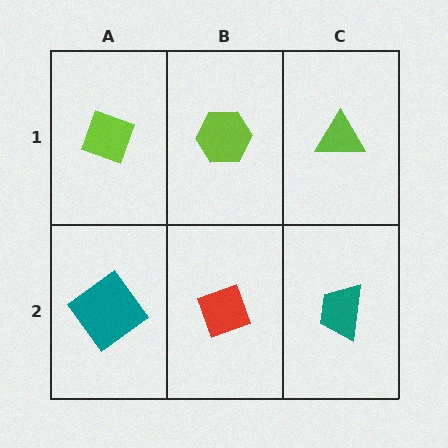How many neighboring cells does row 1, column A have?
2.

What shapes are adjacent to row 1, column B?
A red diamond (row 2, column B), a lime diamond (row 1, column A), a lime triangle (row 1, column C).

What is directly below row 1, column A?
A teal diamond.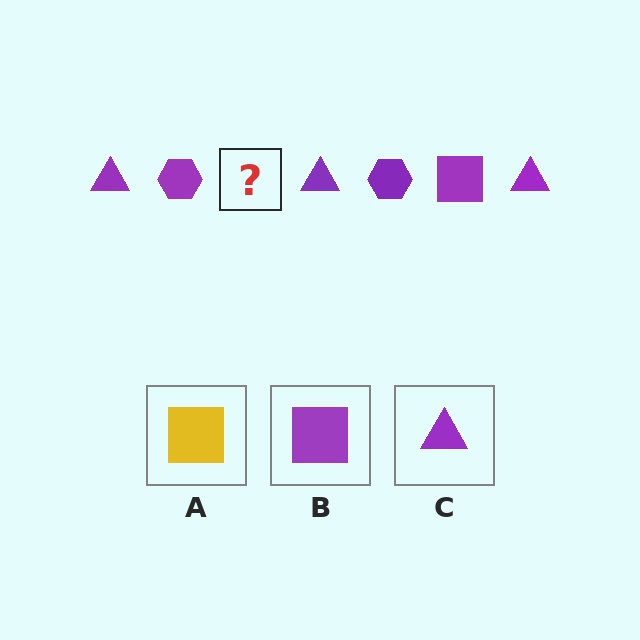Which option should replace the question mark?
Option B.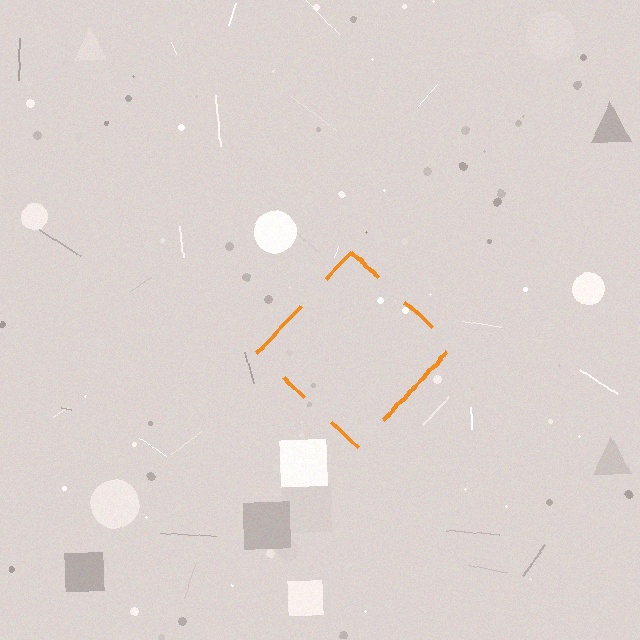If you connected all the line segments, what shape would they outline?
They would outline a diamond.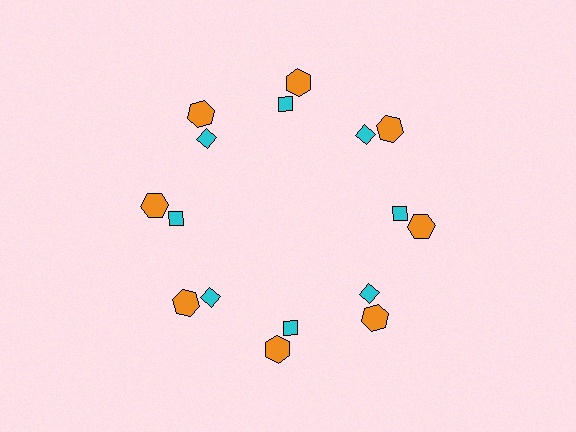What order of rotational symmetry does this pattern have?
This pattern has 8-fold rotational symmetry.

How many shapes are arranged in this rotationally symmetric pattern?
There are 16 shapes, arranged in 8 groups of 2.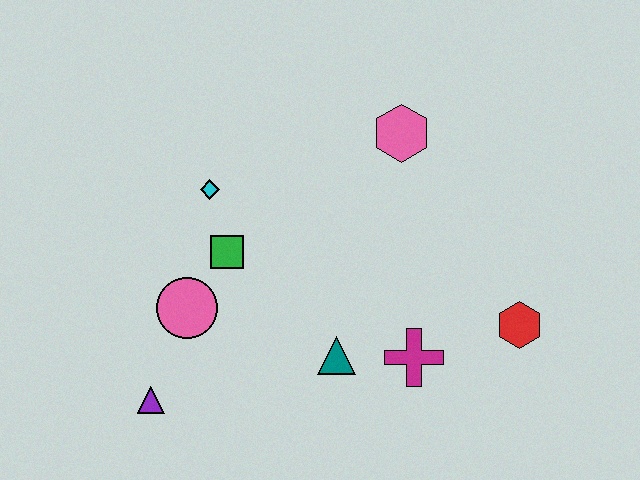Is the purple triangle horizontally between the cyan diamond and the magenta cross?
No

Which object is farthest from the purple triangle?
The red hexagon is farthest from the purple triangle.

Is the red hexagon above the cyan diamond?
No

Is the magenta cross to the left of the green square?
No